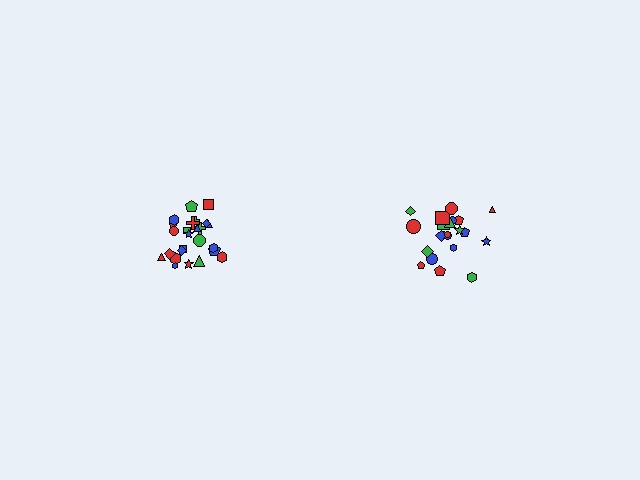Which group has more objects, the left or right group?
The left group.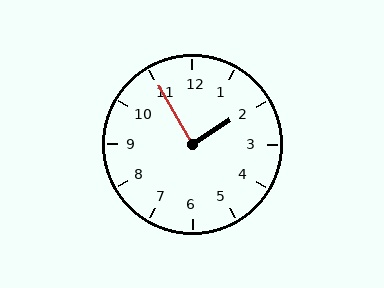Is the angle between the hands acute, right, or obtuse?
It is right.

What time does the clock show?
1:55.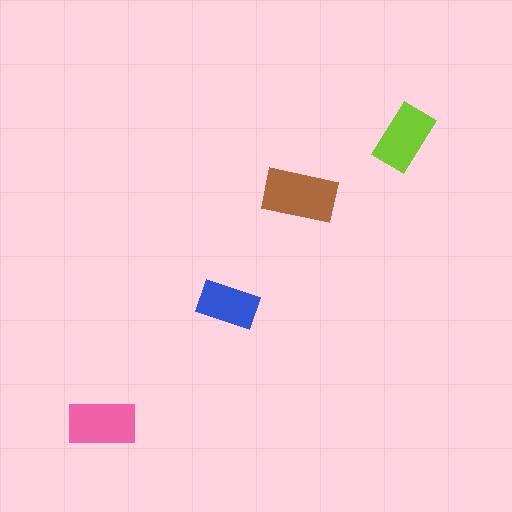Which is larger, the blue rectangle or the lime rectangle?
The lime one.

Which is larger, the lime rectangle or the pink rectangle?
The pink one.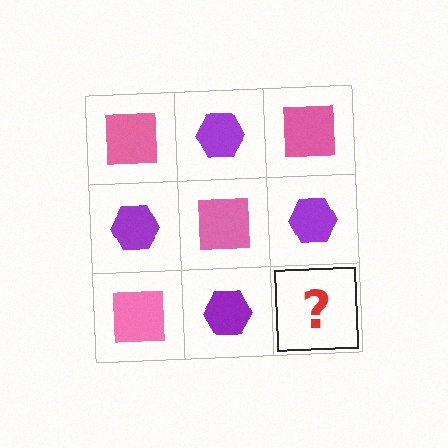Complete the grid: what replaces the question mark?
The question mark should be replaced with a pink square.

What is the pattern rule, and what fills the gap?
The rule is that it alternates pink square and purple hexagon in a checkerboard pattern. The gap should be filled with a pink square.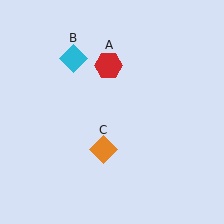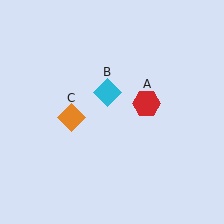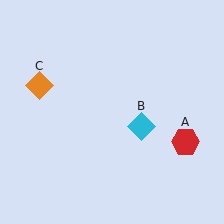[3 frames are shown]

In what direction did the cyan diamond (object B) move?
The cyan diamond (object B) moved down and to the right.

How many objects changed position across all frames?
3 objects changed position: red hexagon (object A), cyan diamond (object B), orange diamond (object C).